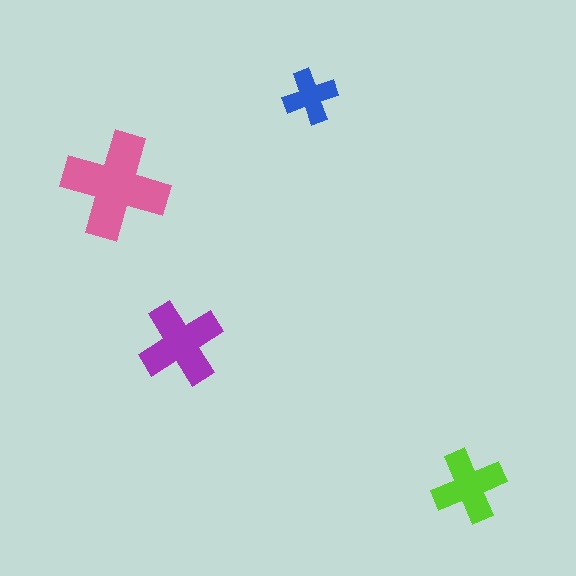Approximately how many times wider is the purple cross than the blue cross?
About 1.5 times wider.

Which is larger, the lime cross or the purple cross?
The purple one.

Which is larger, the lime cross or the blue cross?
The lime one.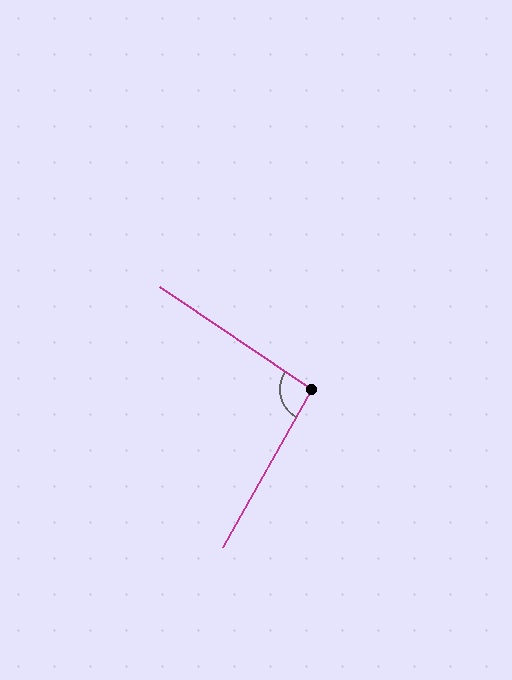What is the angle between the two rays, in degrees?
Approximately 95 degrees.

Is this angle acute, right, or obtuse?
It is approximately a right angle.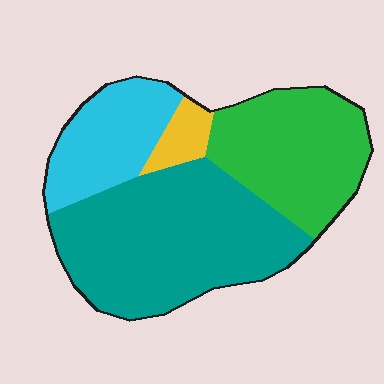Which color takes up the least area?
Yellow, at roughly 5%.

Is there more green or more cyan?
Green.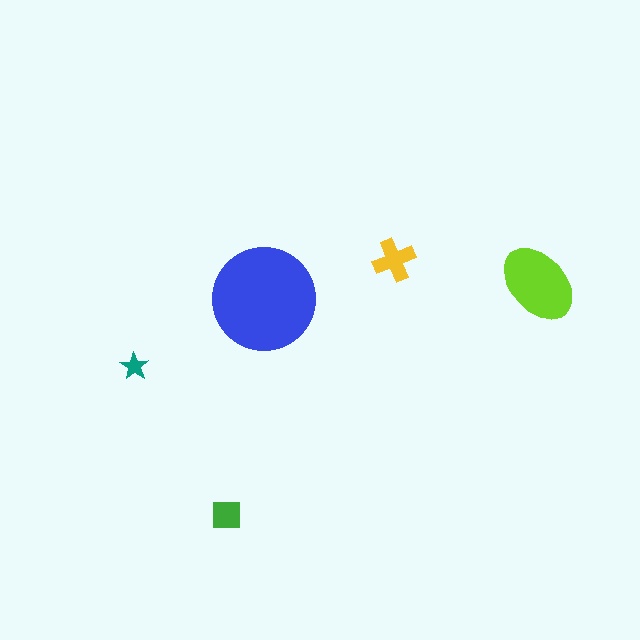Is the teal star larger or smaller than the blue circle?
Smaller.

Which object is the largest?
The blue circle.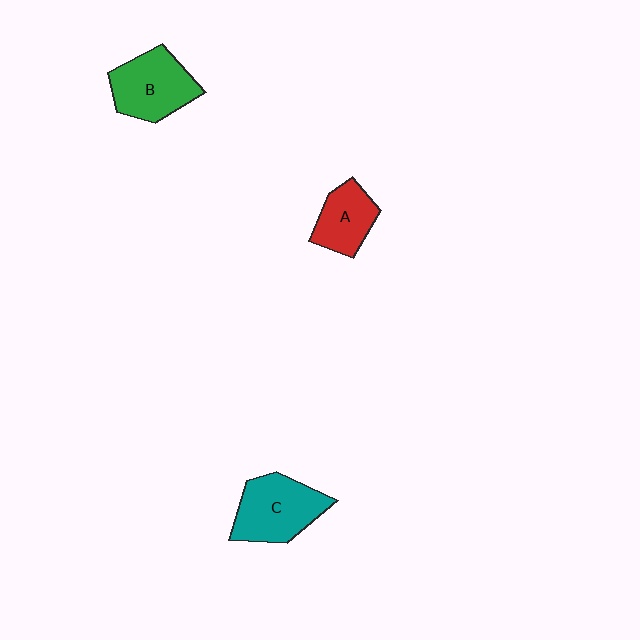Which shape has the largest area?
Shape C (teal).